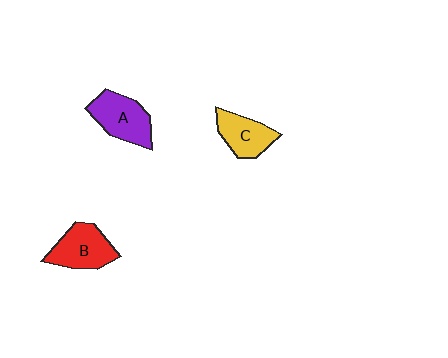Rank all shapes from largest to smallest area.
From largest to smallest: A (purple), B (red), C (yellow).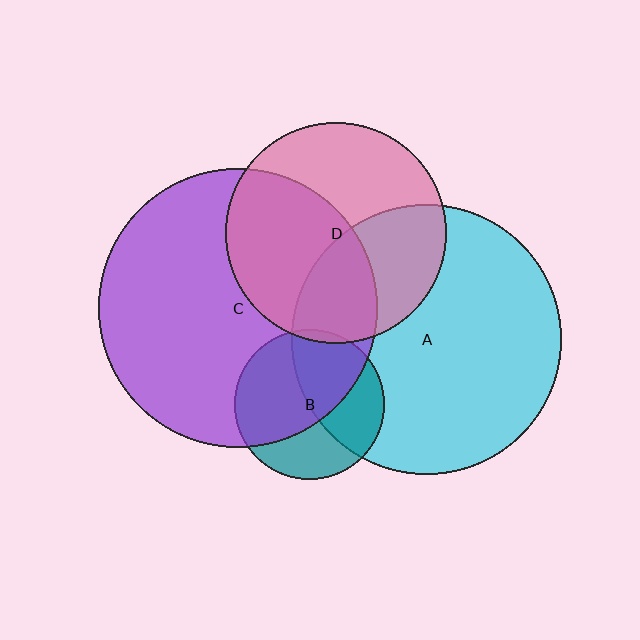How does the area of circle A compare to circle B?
Approximately 3.2 times.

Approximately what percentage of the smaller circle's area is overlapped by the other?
Approximately 45%.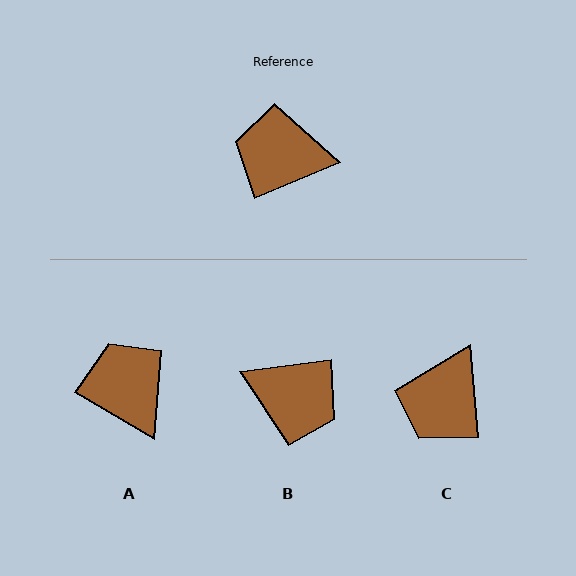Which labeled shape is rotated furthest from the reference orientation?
B, about 165 degrees away.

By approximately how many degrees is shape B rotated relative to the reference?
Approximately 165 degrees counter-clockwise.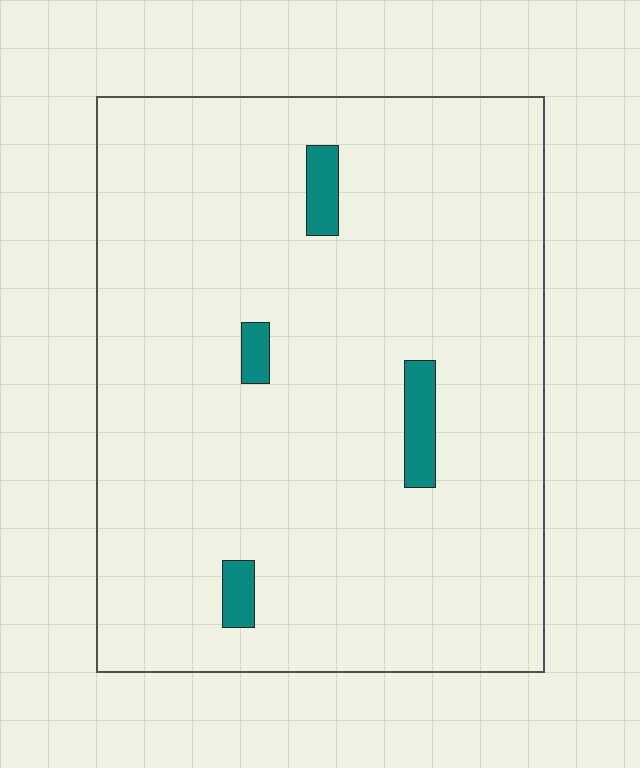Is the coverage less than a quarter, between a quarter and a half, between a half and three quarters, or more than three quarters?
Less than a quarter.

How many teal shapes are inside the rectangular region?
4.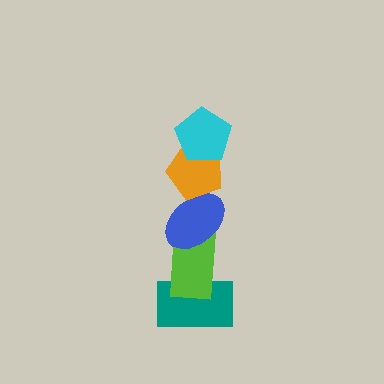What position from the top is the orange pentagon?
The orange pentagon is 2nd from the top.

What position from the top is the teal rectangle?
The teal rectangle is 5th from the top.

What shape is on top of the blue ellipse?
The orange pentagon is on top of the blue ellipse.